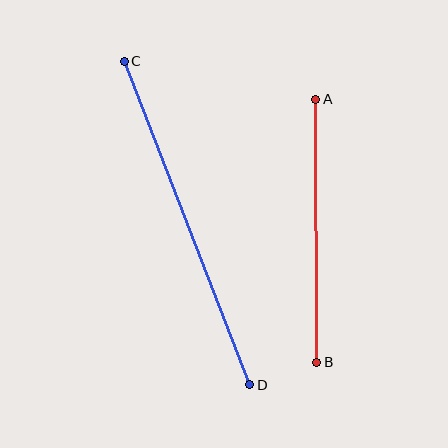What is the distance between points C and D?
The distance is approximately 347 pixels.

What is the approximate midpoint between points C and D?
The midpoint is at approximately (187, 223) pixels.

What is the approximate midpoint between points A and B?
The midpoint is at approximately (316, 231) pixels.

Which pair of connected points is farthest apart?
Points C and D are farthest apart.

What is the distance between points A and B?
The distance is approximately 263 pixels.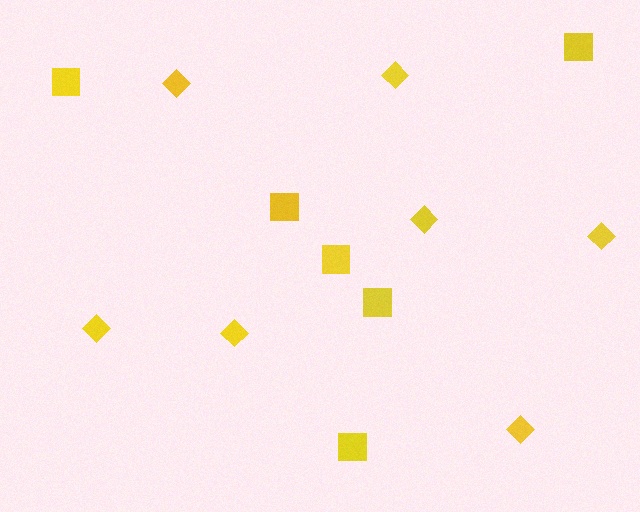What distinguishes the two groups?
There are 2 groups: one group of squares (6) and one group of diamonds (7).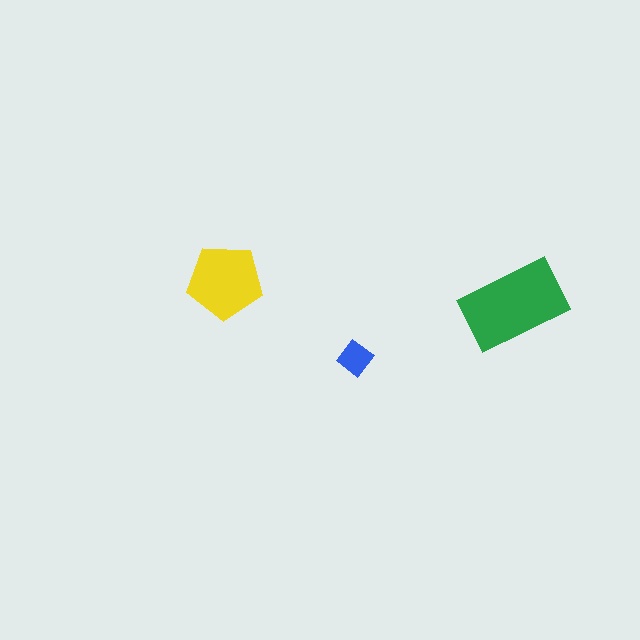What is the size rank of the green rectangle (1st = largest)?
1st.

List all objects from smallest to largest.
The blue diamond, the yellow pentagon, the green rectangle.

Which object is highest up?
The yellow pentagon is topmost.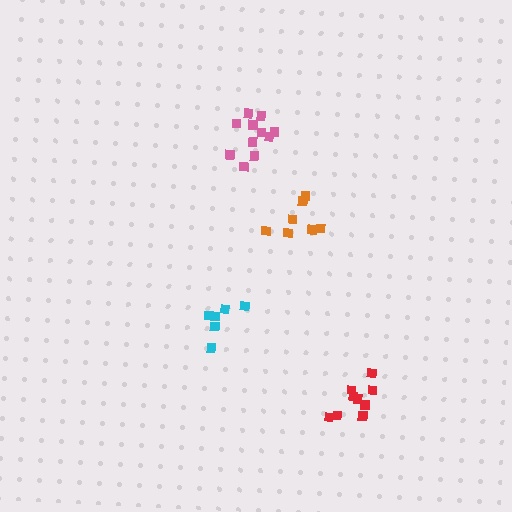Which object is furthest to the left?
The cyan cluster is leftmost.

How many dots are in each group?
Group 1: 11 dots, Group 2: 9 dots, Group 3: 7 dots, Group 4: 6 dots (33 total).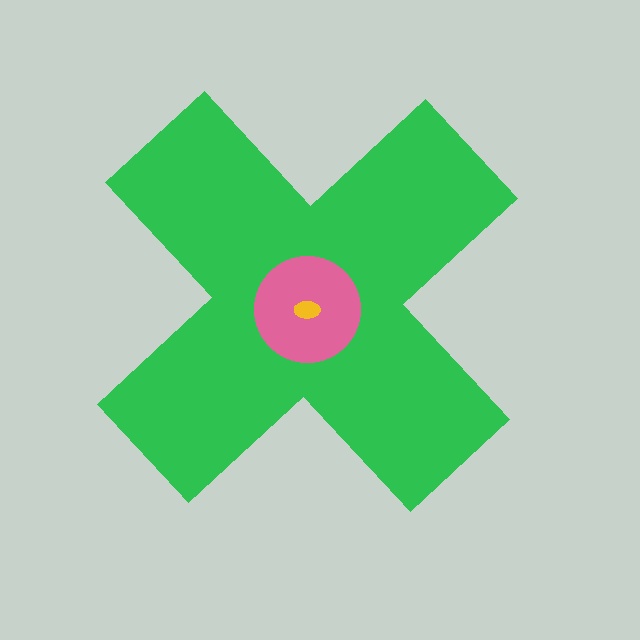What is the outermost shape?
The green cross.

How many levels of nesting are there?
3.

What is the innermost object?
The yellow ellipse.